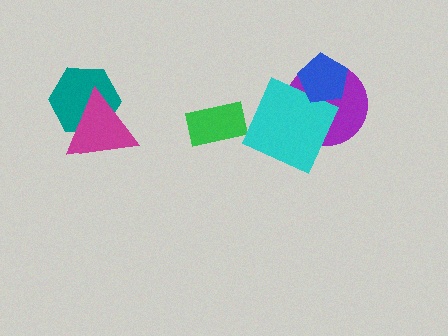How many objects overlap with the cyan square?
1 object overlaps with the cyan square.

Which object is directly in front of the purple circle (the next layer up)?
The cyan square is directly in front of the purple circle.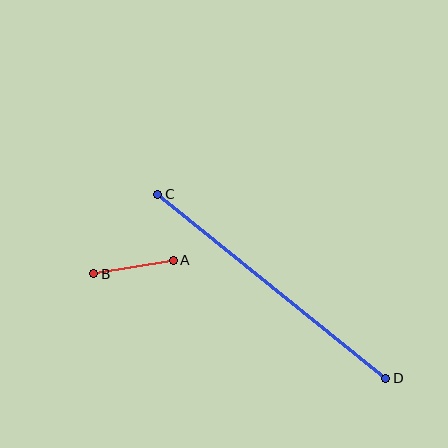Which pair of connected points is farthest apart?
Points C and D are farthest apart.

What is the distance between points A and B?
The distance is approximately 80 pixels.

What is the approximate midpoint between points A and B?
The midpoint is at approximately (134, 267) pixels.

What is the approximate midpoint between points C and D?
The midpoint is at approximately (272, 286) pixels.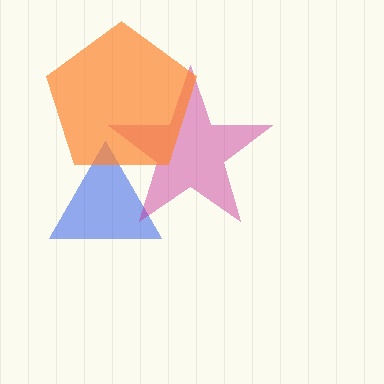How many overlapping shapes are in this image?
There are 3 overlapping shapes in the image.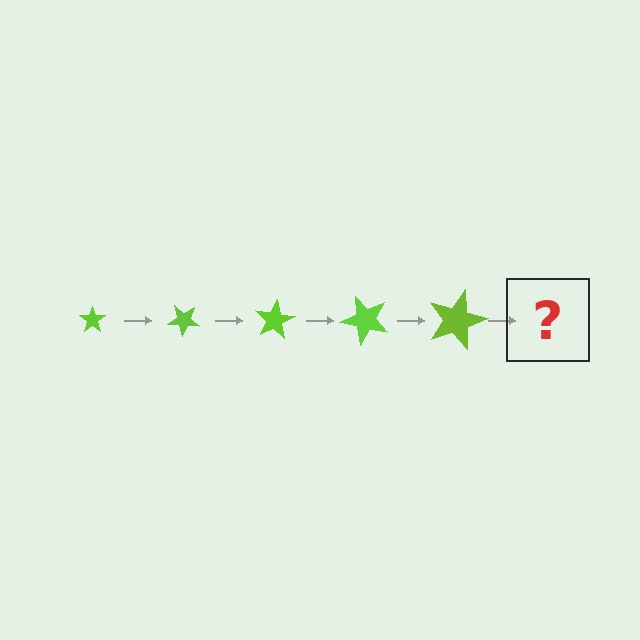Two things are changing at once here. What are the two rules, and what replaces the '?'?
The two rules are that the star grows larger each step and it rotates 40 degrees each step. The '?' should be a star, larger than the previous one and rotated 200 degrees from the start.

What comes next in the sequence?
The next element should be a star, larger than the previous one and rotated 200 degrees from the start.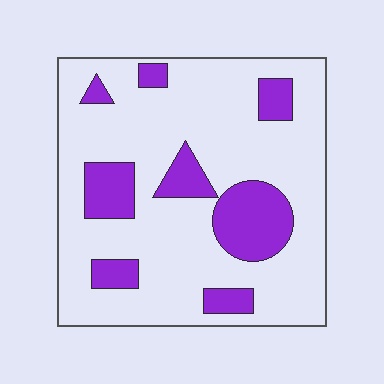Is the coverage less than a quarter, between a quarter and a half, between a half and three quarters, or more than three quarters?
Less than a quarter.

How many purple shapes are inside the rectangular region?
8.